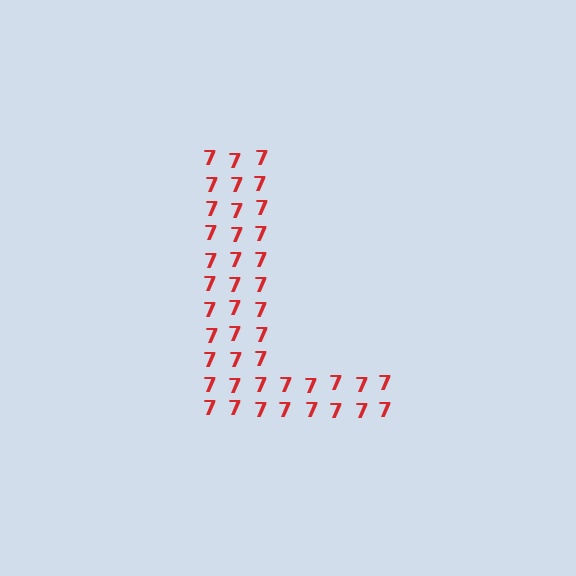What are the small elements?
The small elements are digit 7's.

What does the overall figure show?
The overall figure shows the letter L.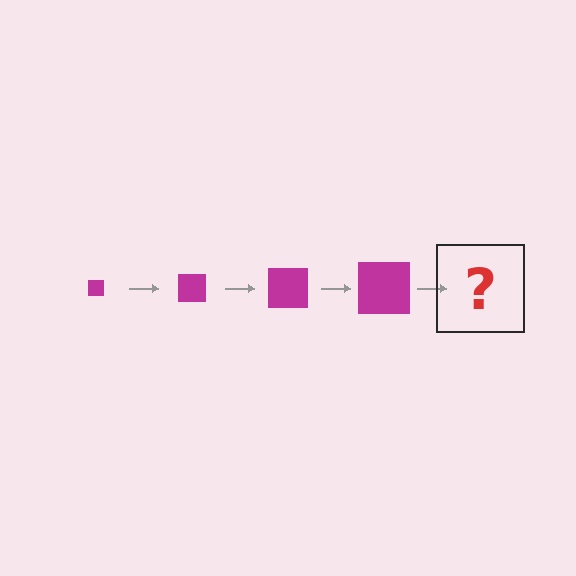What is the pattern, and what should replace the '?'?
The pattern is that the square gets progressively larger each step. The '?' should be a magenta square, larger than the previous one.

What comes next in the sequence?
The next element should be a magenta square, larger than the previous one.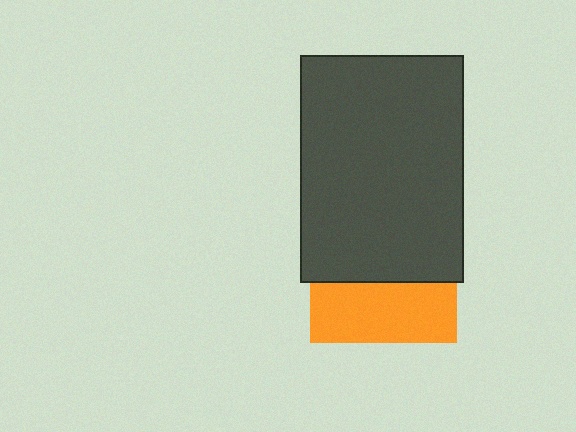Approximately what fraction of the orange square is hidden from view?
Roughly 59% of the orange square is hidden behind the dark gray rectangle.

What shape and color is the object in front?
The object in front is a dark gray rectangle.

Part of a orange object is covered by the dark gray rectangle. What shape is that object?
It is a square.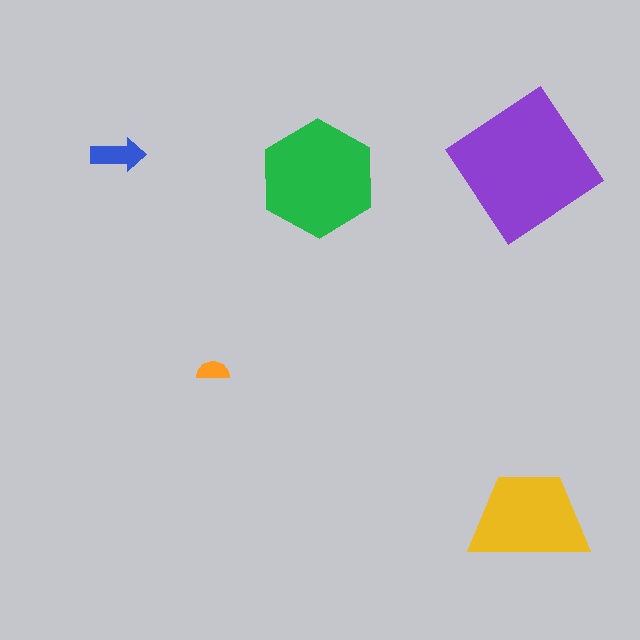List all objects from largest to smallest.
The purple diamond, the green hexagon, the yellow trapezoid, the blue arrow, the orange semicircle.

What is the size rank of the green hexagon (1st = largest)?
2nd.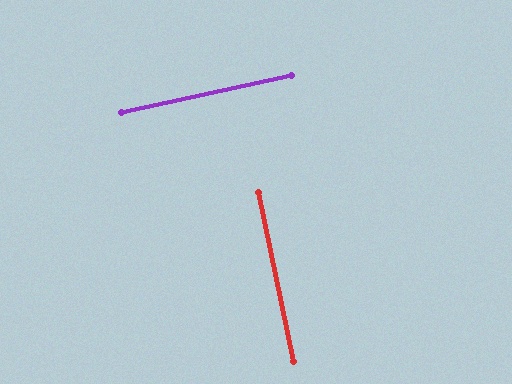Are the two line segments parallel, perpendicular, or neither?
Perpendicular — they meet at approximately 89°.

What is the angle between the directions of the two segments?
Approximately 89 degrees.